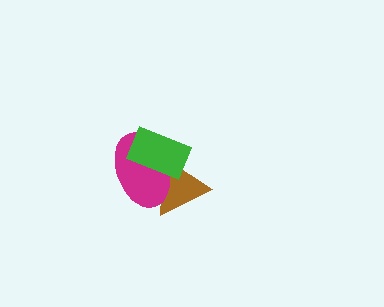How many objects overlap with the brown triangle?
2 objects overlap with the brown triangle.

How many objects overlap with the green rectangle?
2 objects overlap with the green rectangle.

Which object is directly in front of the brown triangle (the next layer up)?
The magenta ellipse is directly in front of the brown triangle.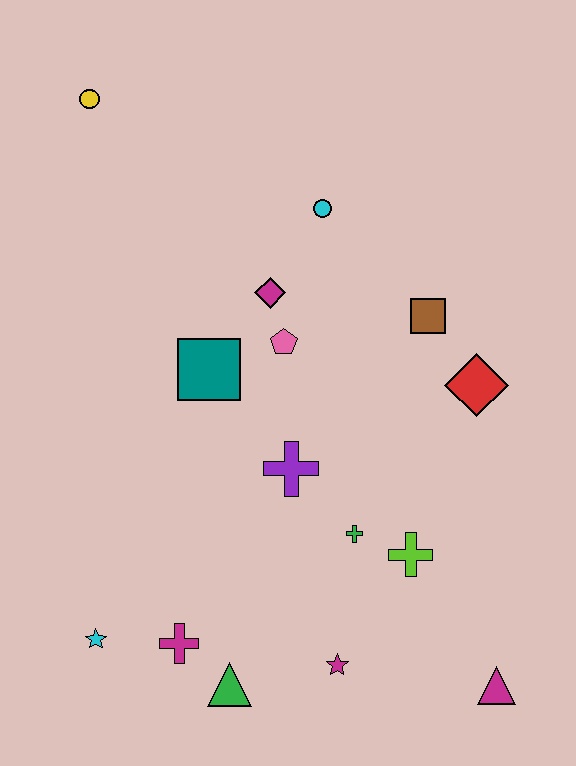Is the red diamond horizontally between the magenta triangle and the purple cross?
Yes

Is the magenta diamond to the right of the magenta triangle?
No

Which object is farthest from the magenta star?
The yellow circle is farthest from the magenta star.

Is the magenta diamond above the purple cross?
Yes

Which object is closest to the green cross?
The lime cross is closest to the green cross.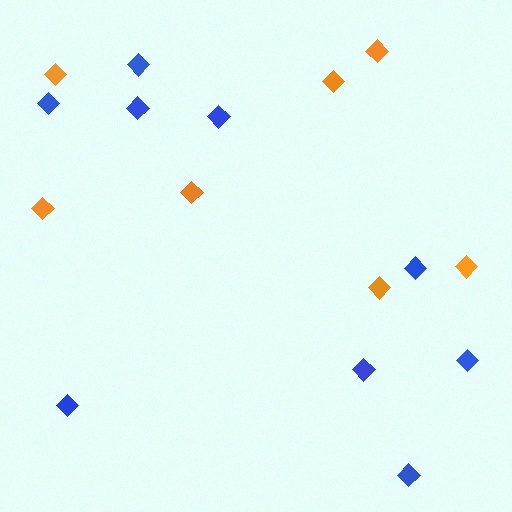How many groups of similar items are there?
There are 2 groups: one group of orange diamonds (7) and one group of blue diamonds (9).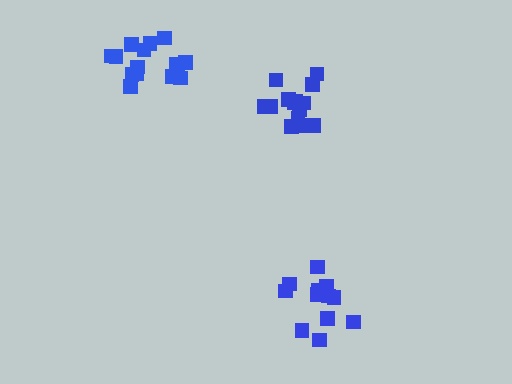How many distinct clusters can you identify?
There are 3 distinct clusters.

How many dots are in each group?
Group 1: 13 dots, Group 2: 14 dots, Group 3: 15 dots (42 total).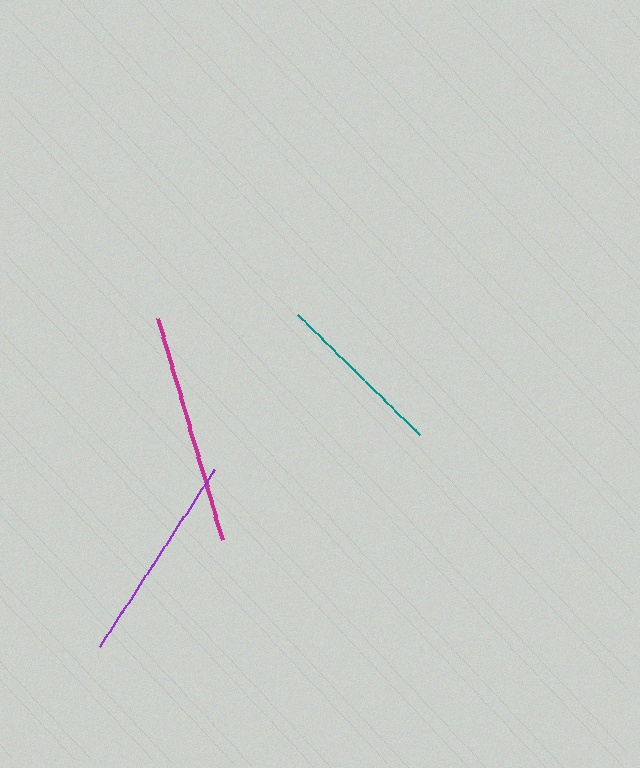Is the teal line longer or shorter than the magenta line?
The magenta line is longer than the teal line.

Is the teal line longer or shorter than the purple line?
The purple line is longer than the teal line.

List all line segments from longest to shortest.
From longest to shortest: magenta, purple, teal.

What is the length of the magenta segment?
The magenta segment is approximately 231 pixels long.